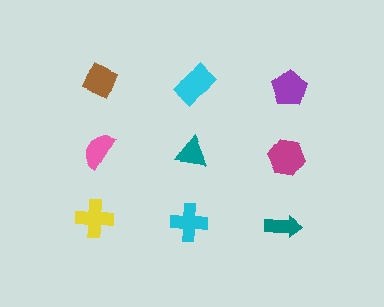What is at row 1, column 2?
A cyan rectangle.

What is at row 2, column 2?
A teal triangle.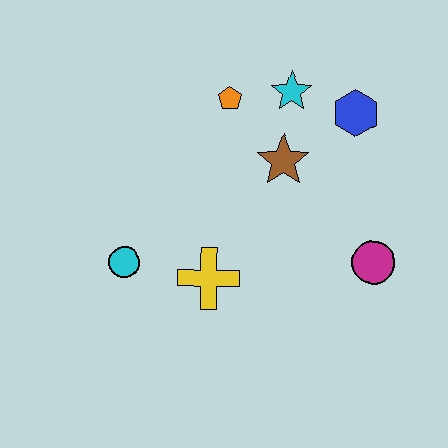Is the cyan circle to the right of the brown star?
No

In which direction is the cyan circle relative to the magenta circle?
The cyan circle is to the left of the magenta circle.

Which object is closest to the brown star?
The cyan star is closest to the brown star.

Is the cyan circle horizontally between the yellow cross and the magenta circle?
No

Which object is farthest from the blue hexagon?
The cyan circle is farthest from the blue hexagon.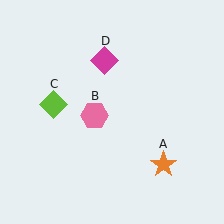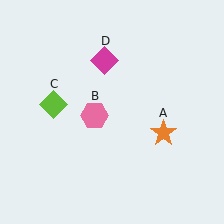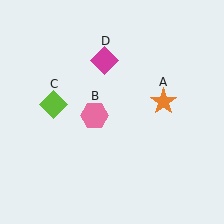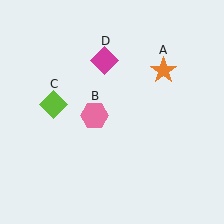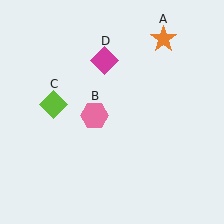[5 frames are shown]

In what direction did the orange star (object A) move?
The orange star (object A) moved up.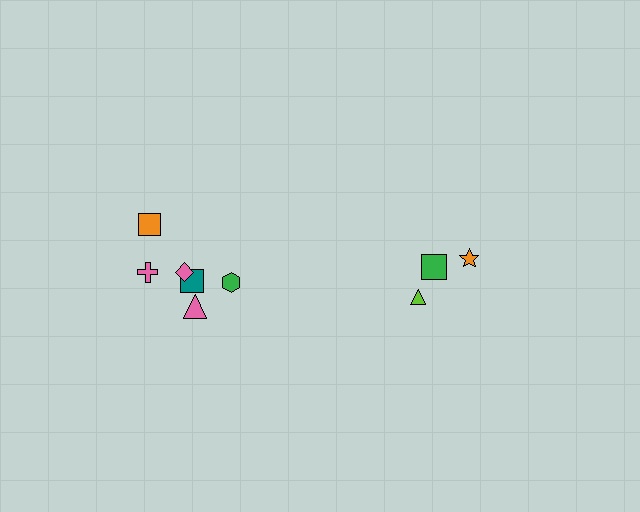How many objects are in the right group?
There are 3 objects.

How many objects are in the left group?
There are 6 objects.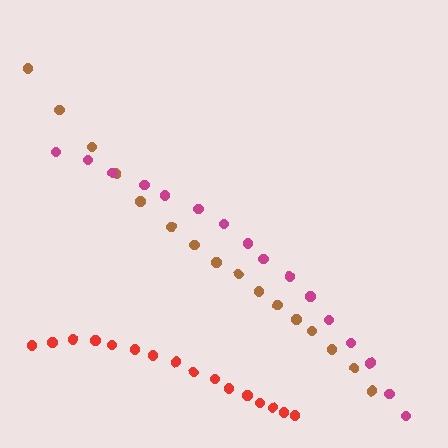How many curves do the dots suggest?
There are 3 distinct paths.